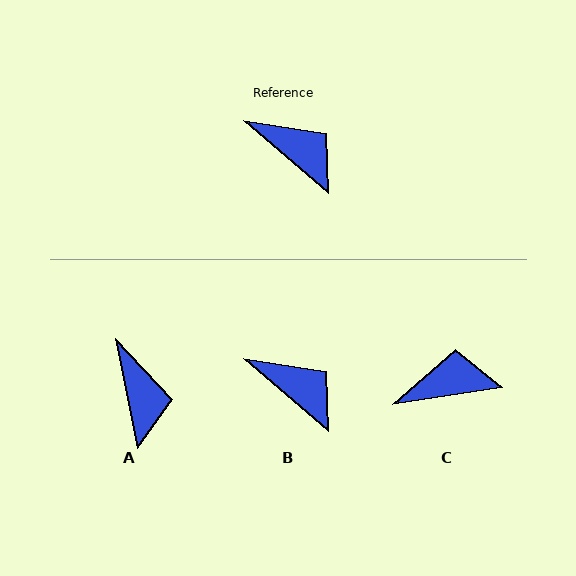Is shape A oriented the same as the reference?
No, it is off by about 38 degrees.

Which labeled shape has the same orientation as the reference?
B.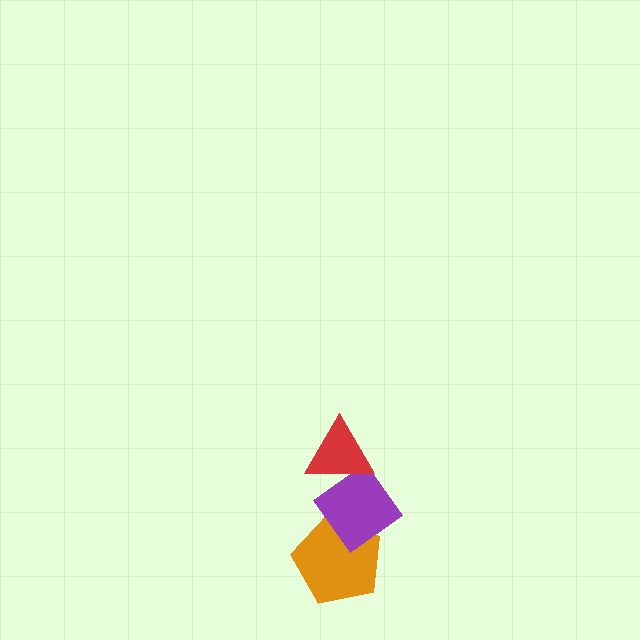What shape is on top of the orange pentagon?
The purple diamond is on top of the orange pentagon.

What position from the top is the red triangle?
The red triangle is 1st from the top.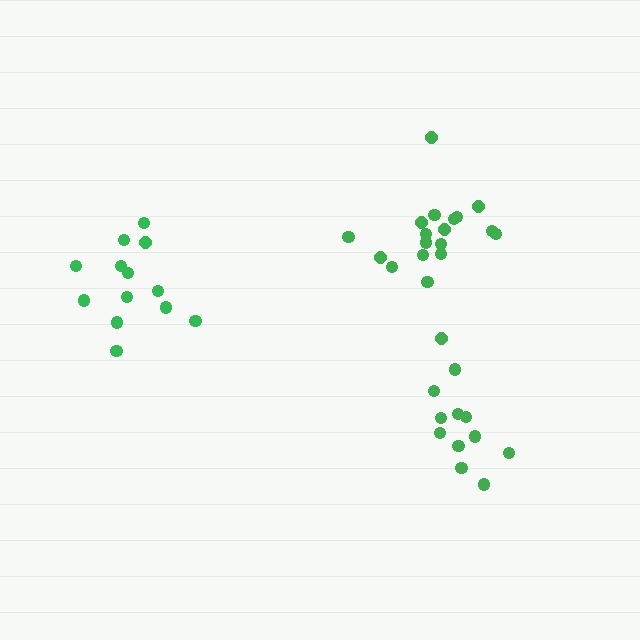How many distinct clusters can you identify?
There are 3 distinct clusters.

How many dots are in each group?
Group 1: 18 dots, Group 2: 12 dots, Group 3: 13 dots (43 total).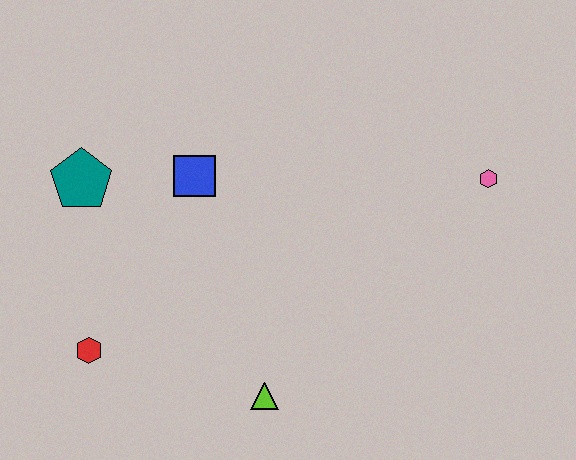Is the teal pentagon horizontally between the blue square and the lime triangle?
No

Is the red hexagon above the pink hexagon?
No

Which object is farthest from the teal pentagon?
The pink hexagon is farthest from the teal pentagon.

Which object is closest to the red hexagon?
The teal pentagon is closest to the red hexagon.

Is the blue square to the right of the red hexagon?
Yes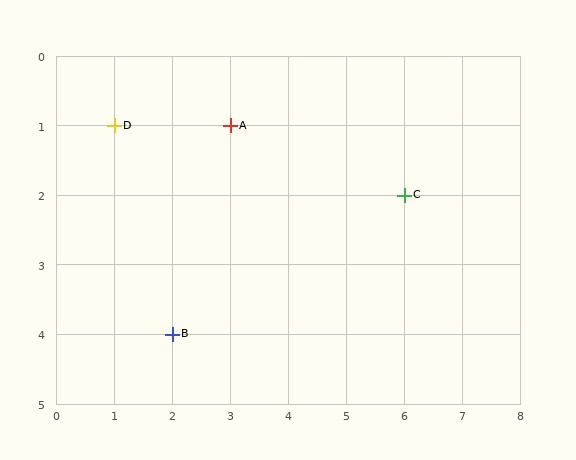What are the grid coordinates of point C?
Point C is at grid coordinates (6, 2).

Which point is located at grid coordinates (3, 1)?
Point A is at (3, 1).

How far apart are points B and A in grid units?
Points B and A are 1 column and 3 rows apart (about 3.2 grid units diagonally).